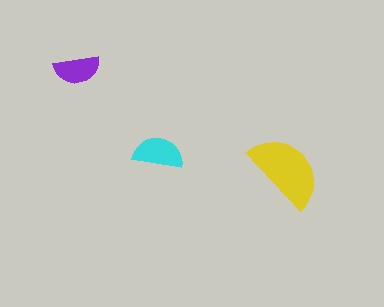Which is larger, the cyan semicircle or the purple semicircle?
The cyan one.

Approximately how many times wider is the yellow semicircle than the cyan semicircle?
About 1.5 times wider.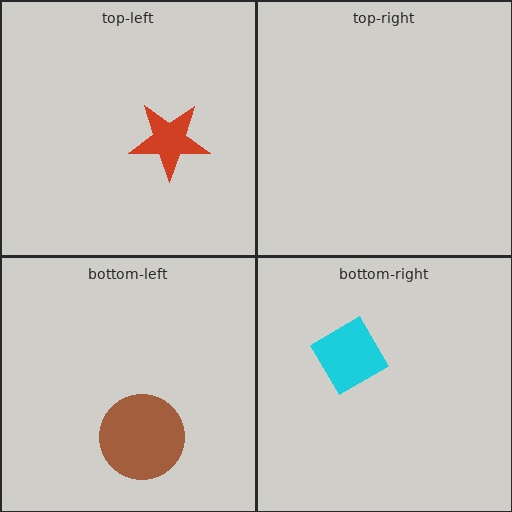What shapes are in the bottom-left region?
The brown circle.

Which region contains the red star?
The top-left region.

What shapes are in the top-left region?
The red star.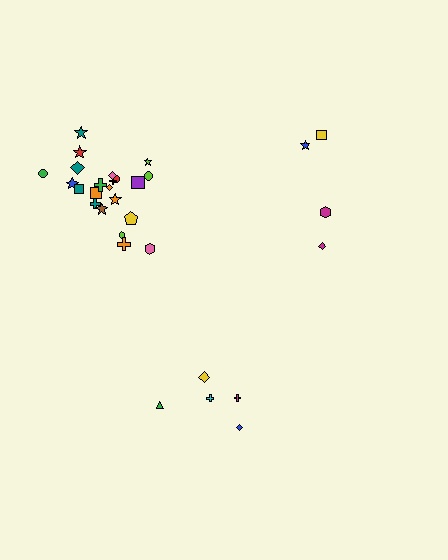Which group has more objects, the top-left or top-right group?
The top-left group.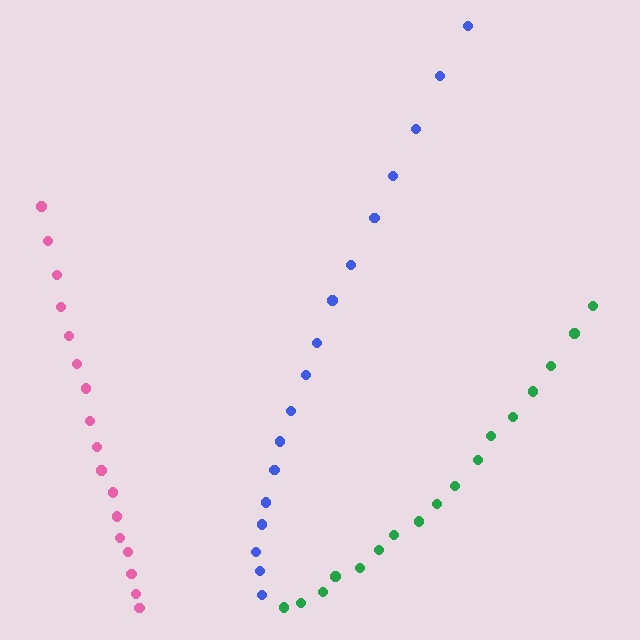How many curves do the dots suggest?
There are 3 distinct paths.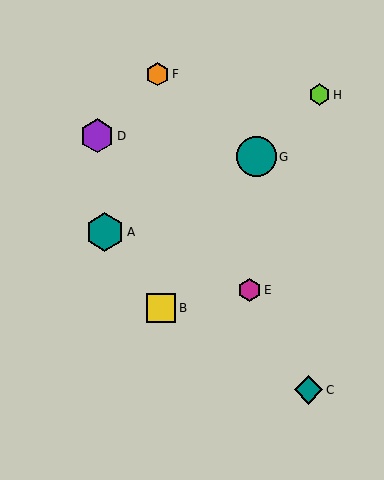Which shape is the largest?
The teal circle (labeled G) is the largest.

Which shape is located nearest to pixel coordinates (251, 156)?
The teal circle (labeled G) at (256, 157) is nearest to that location.